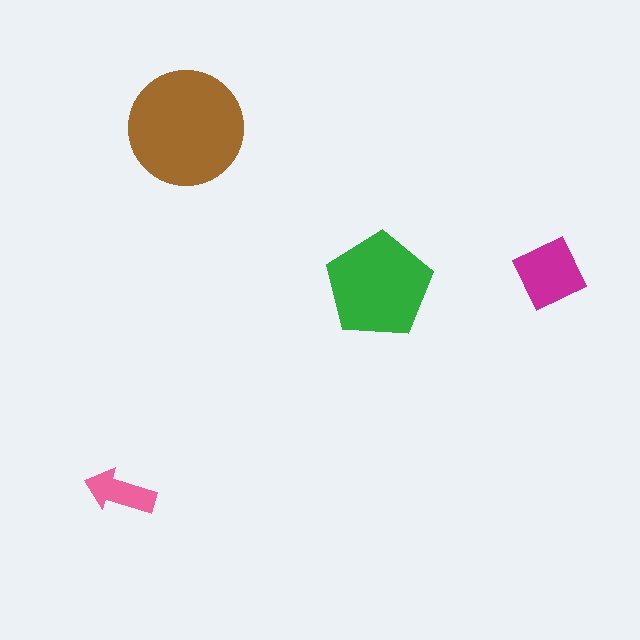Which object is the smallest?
The pink arrow.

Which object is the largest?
The brown circle.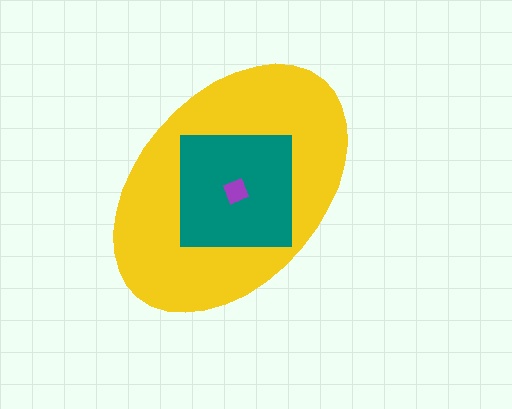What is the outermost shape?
The yellow ellipse.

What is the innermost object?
The purple diamond.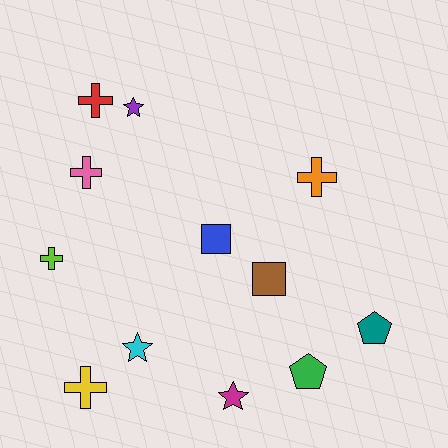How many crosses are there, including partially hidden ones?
There are 5 crosses.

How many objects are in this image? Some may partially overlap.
There are 12 objects.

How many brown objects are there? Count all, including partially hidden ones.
There is 1 brown object.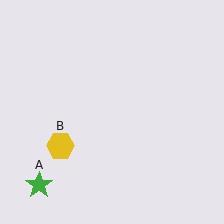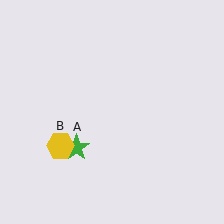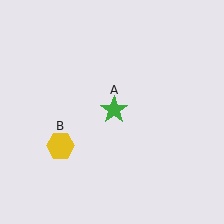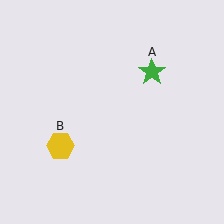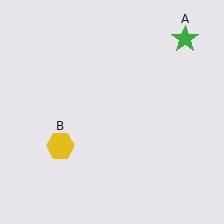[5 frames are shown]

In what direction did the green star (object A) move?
The green star (object A) moved up and to the right.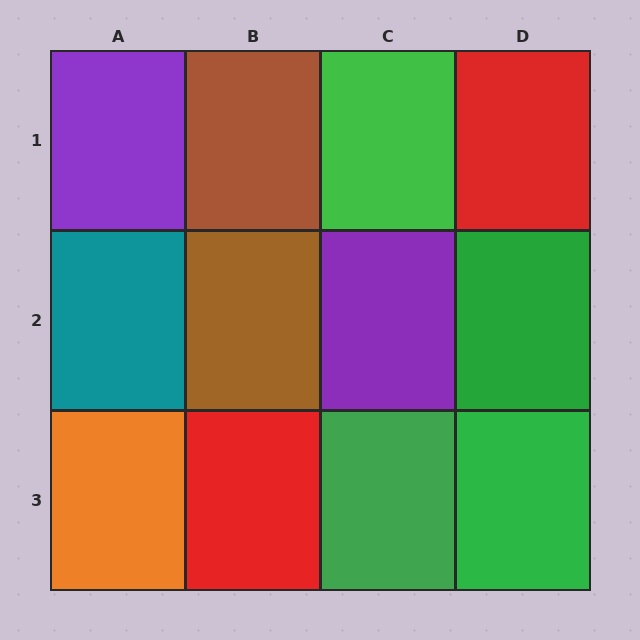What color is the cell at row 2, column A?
Teal.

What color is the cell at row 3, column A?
Orange.